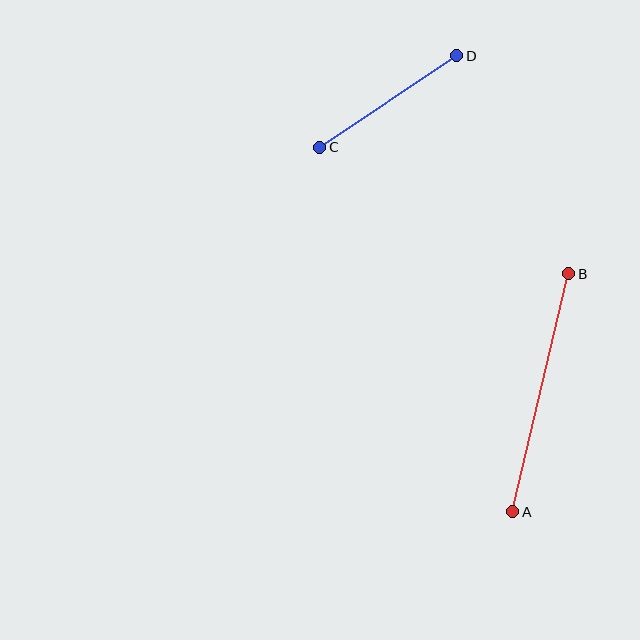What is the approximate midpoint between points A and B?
The midpoint is at approximately (541, 393) pixels.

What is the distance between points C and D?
The distance is approximately 165 pixels.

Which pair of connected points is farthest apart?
Points A and B are farthest apart.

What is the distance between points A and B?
The distance is approximately 245 pixels.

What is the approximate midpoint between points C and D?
The midpoint is at approximately (388, 101) pixels.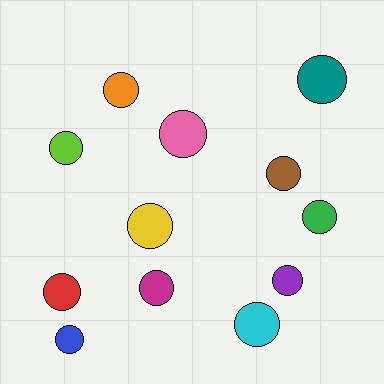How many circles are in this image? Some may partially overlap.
There are 12 circles.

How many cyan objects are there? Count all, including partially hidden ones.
There is 1 cyan object.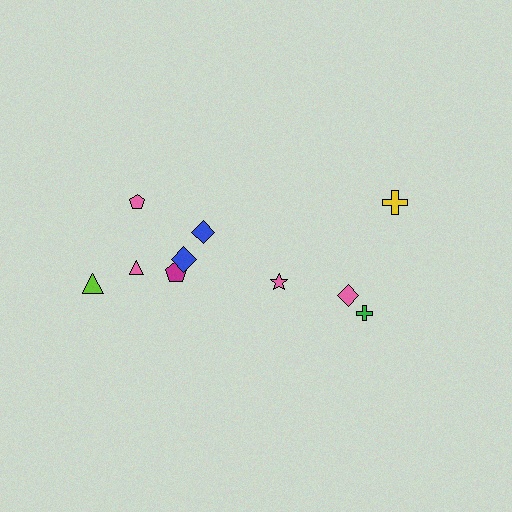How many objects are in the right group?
There are 4 objects.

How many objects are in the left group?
There are 6 objects.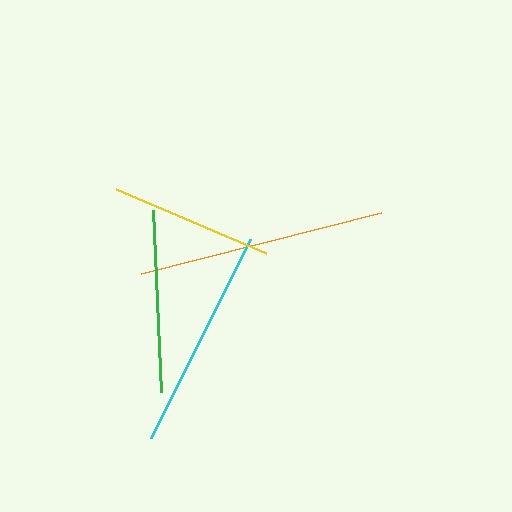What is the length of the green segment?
The green segment is approximately 181 pixels long.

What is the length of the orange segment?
The orange segment is approximately 248 pixels long.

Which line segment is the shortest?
The yellow line is the shortest at approximately 163 pixels.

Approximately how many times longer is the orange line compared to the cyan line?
The orange line is approximately 1.1 times the length of the cyan line.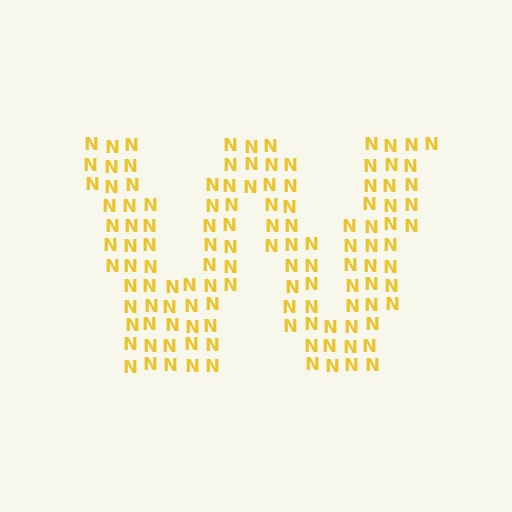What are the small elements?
The small elements are letter N's.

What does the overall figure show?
The overall figure shows the letter W.